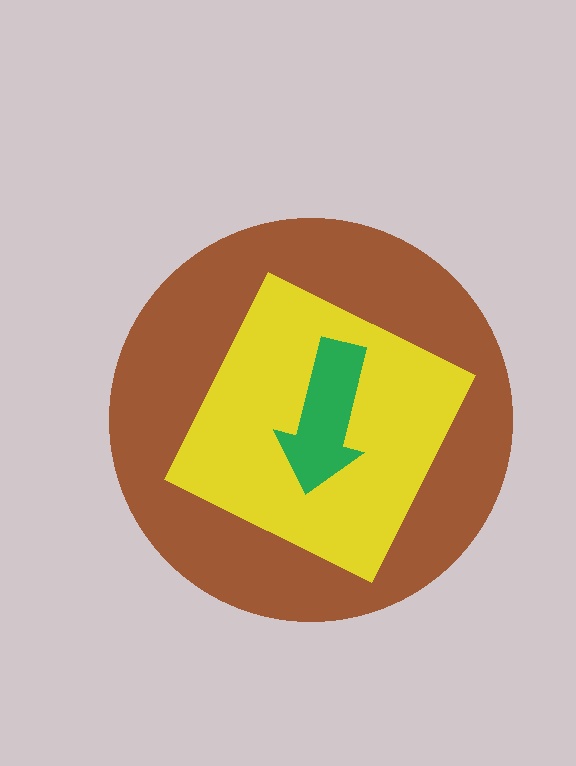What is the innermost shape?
The green arrow.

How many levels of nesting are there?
3.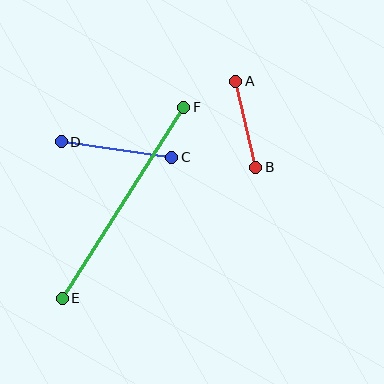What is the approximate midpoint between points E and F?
The midpoint is at approximately (123, 203) pixels.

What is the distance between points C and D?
The distance is approximately 112 pixels.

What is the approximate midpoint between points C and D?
The midpoint is at approximately (116, 149) pixels.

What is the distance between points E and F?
The distance is approximately 226 pixels.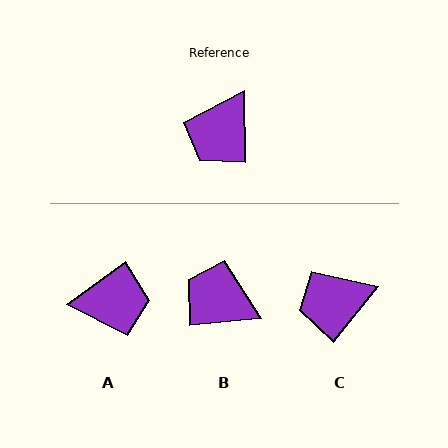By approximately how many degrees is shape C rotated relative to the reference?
Approximately 40 degrees clockwise.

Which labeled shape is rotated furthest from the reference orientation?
A, about 125 degrees away.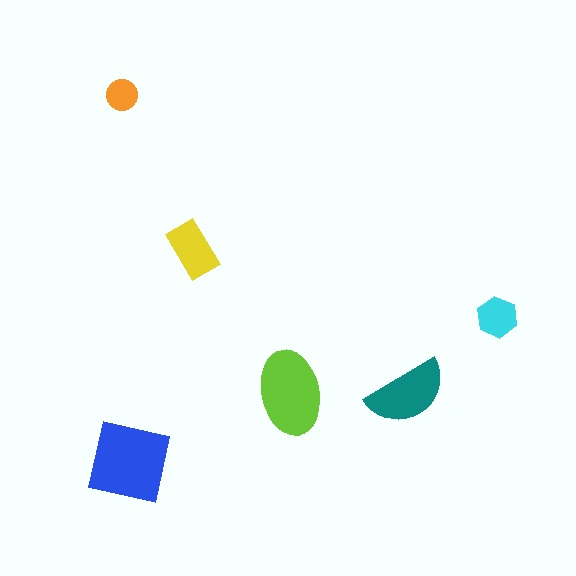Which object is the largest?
The blue square.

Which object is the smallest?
The orange circle.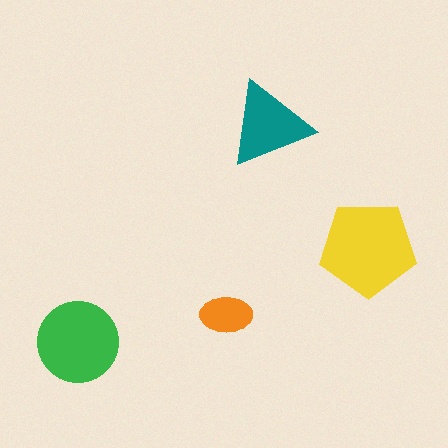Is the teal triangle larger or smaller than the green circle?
Smaller.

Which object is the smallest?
The orange ellipse.